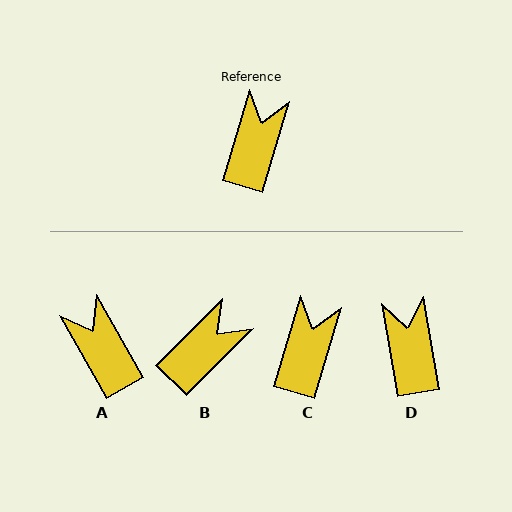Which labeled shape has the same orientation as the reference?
C.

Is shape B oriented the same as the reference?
No, it is off by about 29 degrees.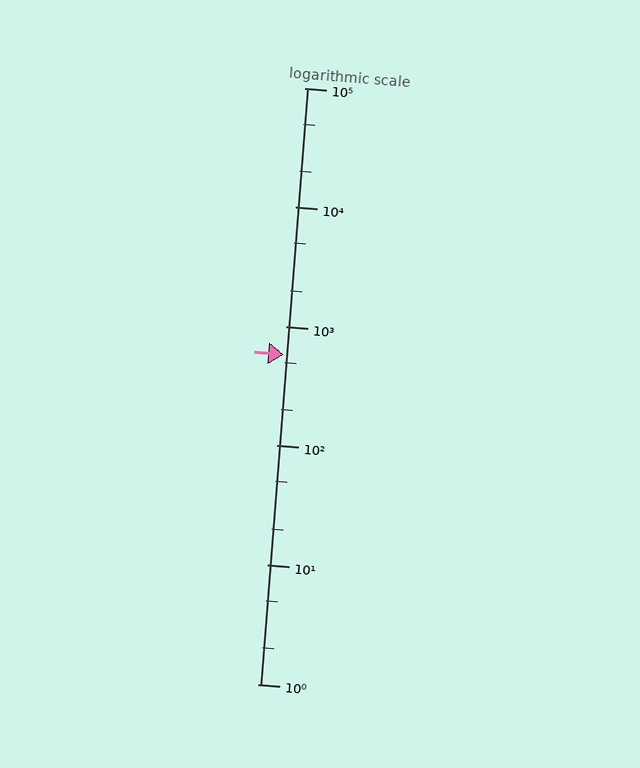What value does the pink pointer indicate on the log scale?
The pointer indicates approximately 580.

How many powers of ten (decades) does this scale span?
The scale spans 5 decades, from 1 to 100000.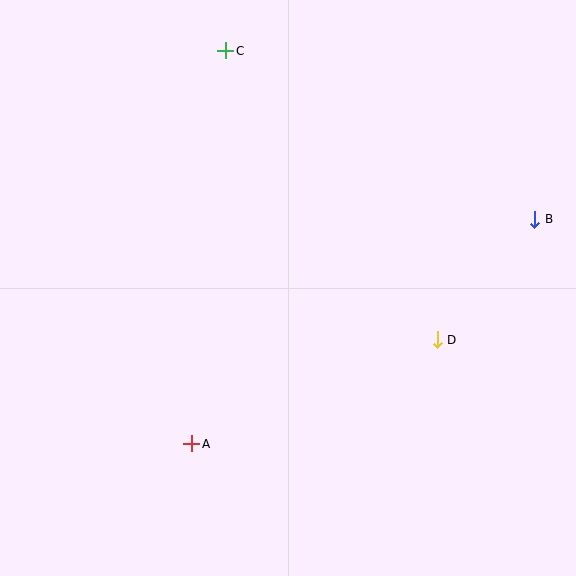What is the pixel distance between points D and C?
The distance between D and C is 358 pixels.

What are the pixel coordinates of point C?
Point C is at (226, 51).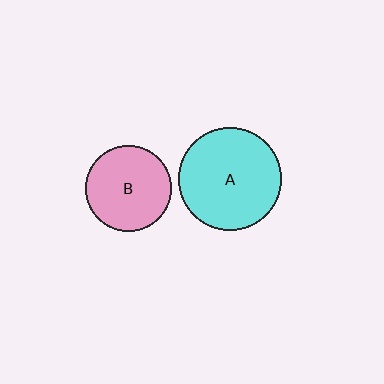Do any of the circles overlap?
No, none of the circles overlap.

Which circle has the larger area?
Circle A (cyan).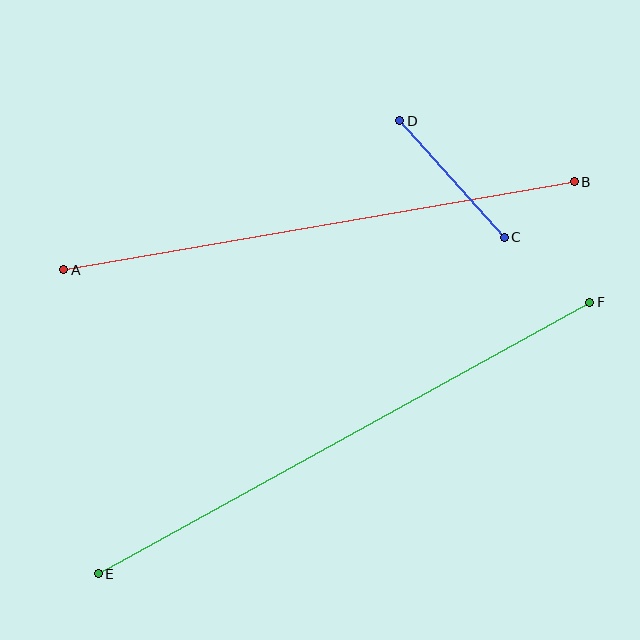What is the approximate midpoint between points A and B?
The midpoint is at approximately (319, 226) pixels.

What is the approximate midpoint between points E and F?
The midpoint is at approximately (344, 438) pixels.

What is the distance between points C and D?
The distance is approximately 157 pixels.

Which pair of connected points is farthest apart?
Points E and F are farthest apart.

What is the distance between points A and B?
The distance is approximately 518 pixels.